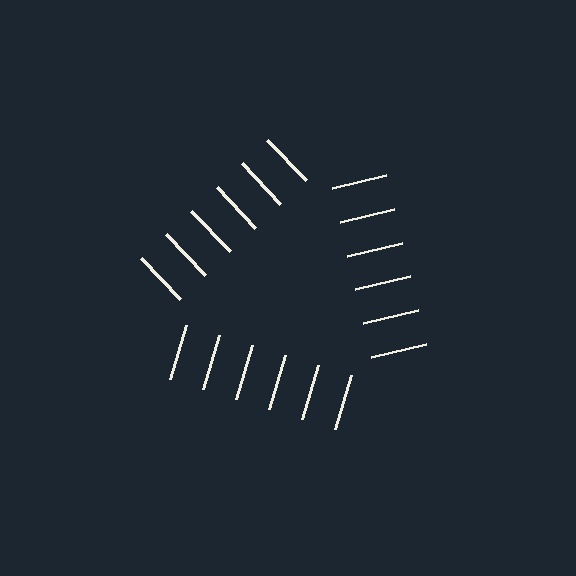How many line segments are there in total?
18 — 6 along each of the 3 edges.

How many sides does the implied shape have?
3 sides — the line-ends trace a triangle.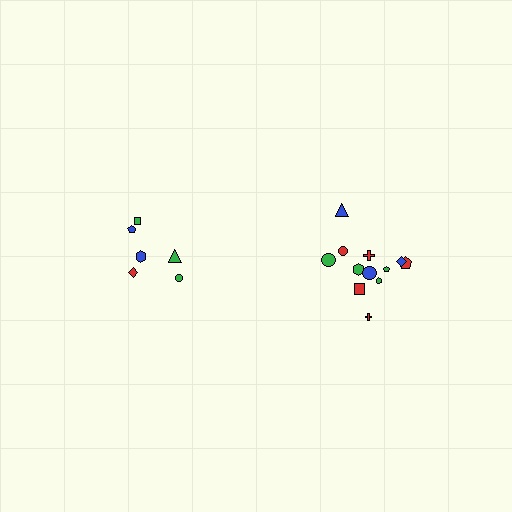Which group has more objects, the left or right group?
The right group.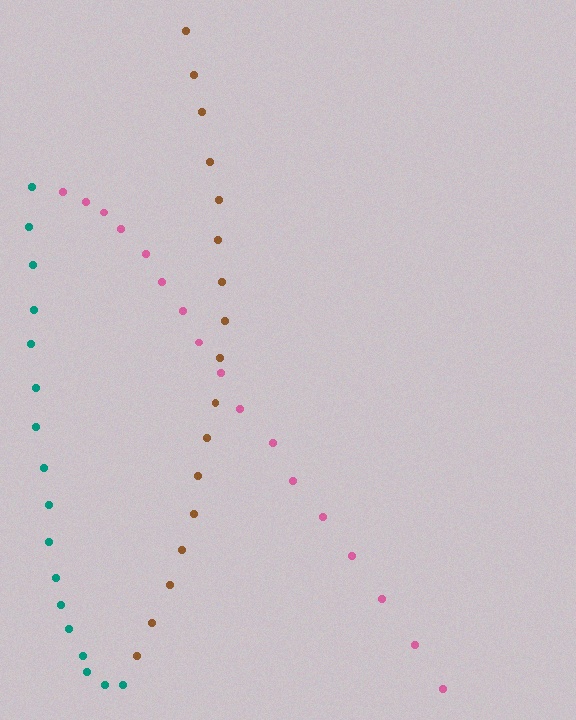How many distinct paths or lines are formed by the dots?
There are 3 distinct paths.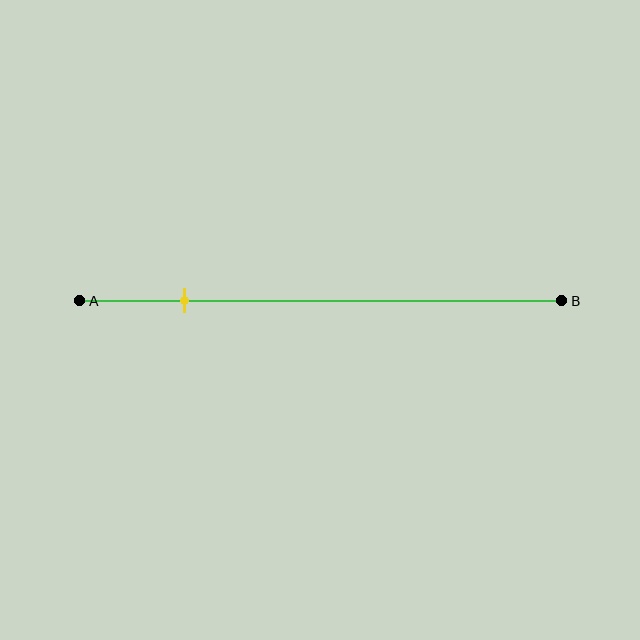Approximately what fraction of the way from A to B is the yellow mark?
The yellow mark is approximately 20% of the way from A to B.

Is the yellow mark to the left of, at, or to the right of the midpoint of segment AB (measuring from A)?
The yellow mark is to the left of the midpoint of segment AB.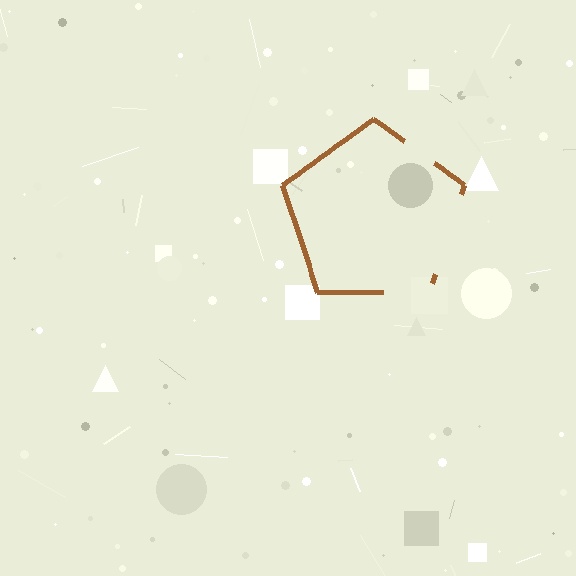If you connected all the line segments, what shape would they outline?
They would outline a pentagon.